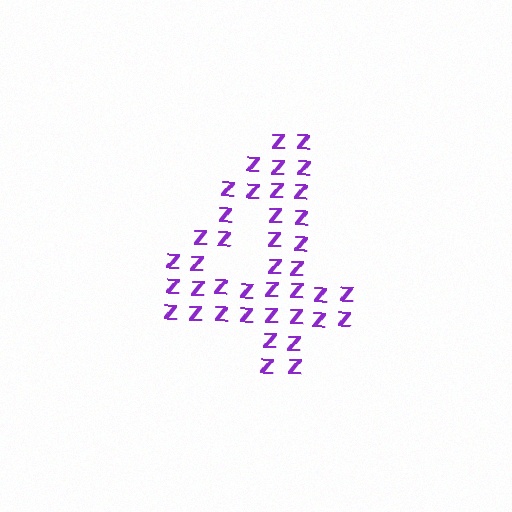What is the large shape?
The large shape is the digit 4.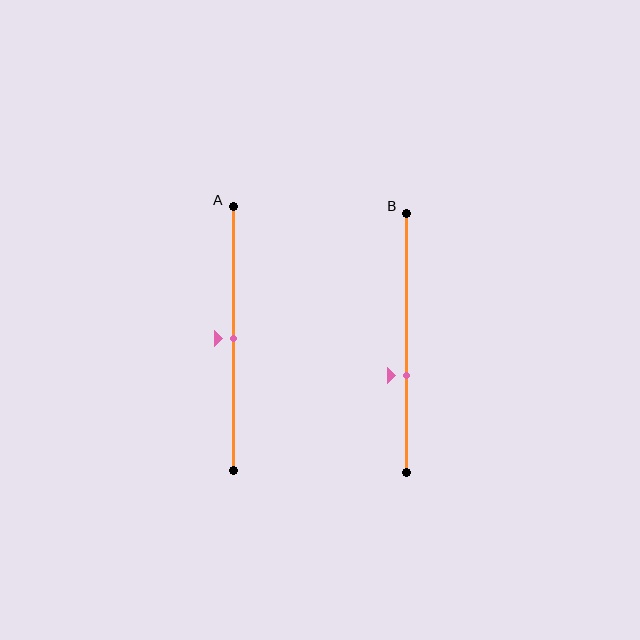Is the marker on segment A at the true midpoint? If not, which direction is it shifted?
Yes, the marker on segment A is at the true midpoint.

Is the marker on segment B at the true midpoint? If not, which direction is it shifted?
No, the marker on segment B is shifted downward by about 12% of the segment length.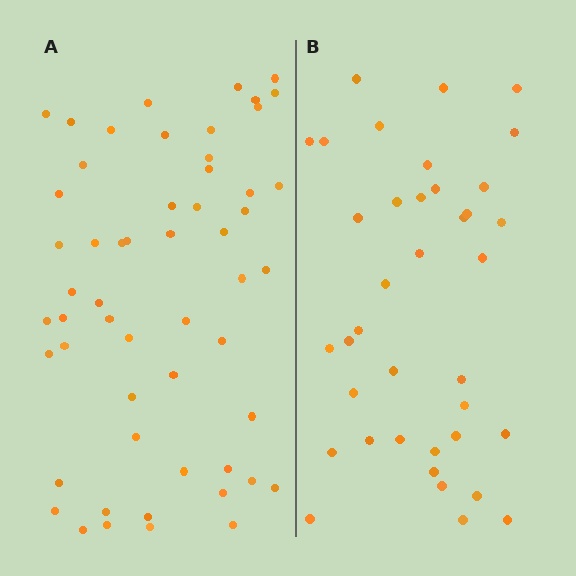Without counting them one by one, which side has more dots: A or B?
Region A (the left region) has more dots.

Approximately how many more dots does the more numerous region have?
Region A has approximately 15 more dots than region B.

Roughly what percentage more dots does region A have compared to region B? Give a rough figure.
About 45% more.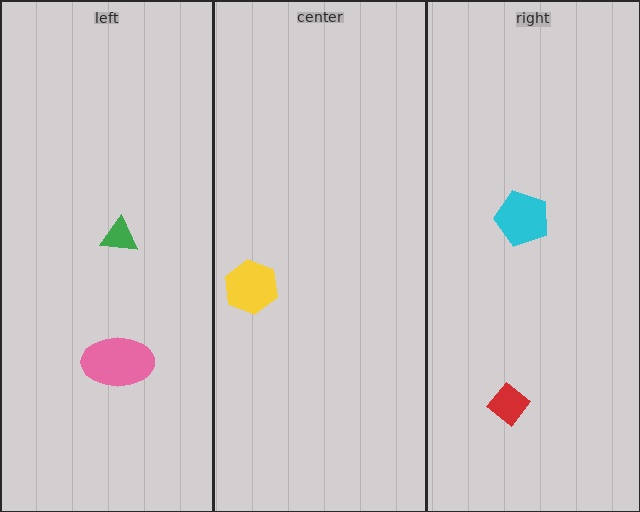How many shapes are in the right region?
2.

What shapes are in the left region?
The green triangle, the pink ellipse.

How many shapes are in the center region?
1.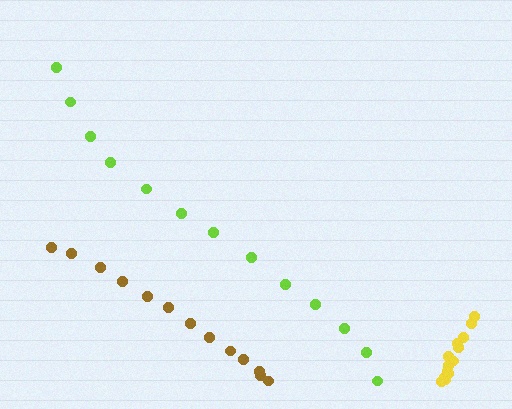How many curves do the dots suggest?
There are 3 distinct paths.